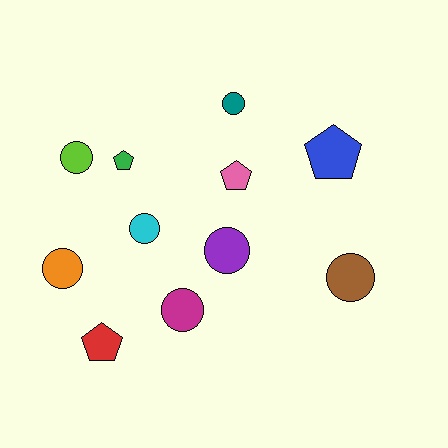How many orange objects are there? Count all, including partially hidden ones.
There is 1 orange object.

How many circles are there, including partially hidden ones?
There are 7 circles.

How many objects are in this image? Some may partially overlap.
There are 11 objects.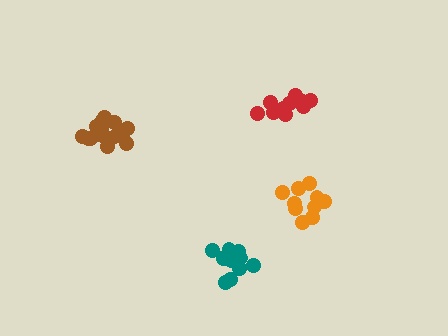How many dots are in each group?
Group 1: 16 dots, Group 2: 14 dots, Group 3: 10 dots, Group 4: 10 dots (50 total).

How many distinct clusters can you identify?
There are 4 distinct clusters.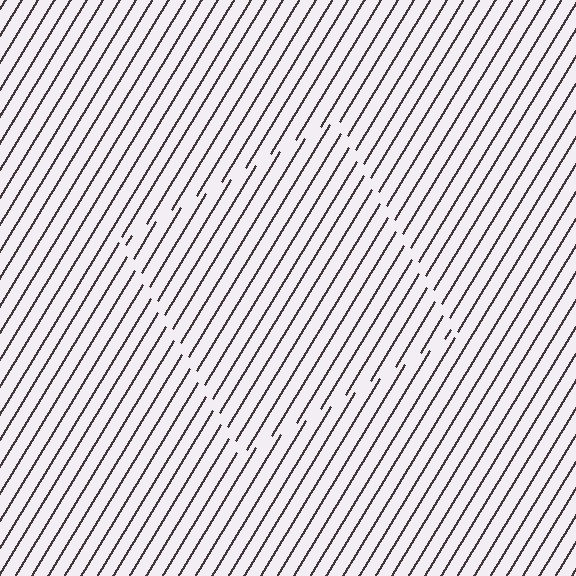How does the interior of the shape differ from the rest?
The interior of the shape contains the same grating, shifted by half a period — the contour is defined by the phase discontinuity where line-ends from the inner and outer gratings abut.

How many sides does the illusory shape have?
4 sides — the line-ends trace a square.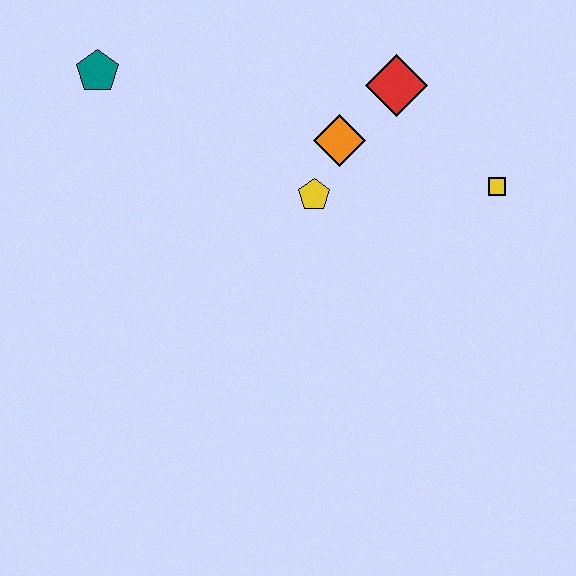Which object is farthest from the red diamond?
The teal pentagon is farthest from the red diamond.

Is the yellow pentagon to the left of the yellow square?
Yes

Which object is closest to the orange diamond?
The yellow pentagon is closest to the orange diamond.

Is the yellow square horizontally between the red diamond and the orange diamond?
No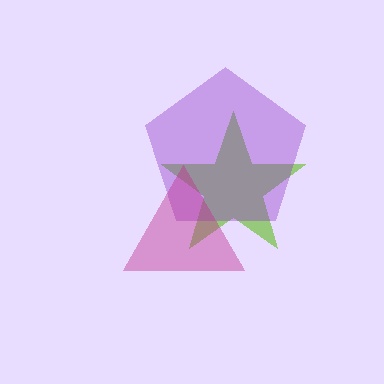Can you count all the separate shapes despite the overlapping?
Yes, there are 3 separate shapes.